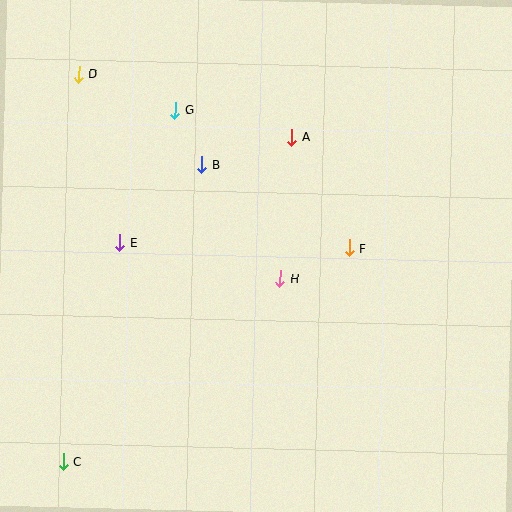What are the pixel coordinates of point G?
Point G is at (175, 110).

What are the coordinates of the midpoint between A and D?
The midpoint between A and D is at (185, 106).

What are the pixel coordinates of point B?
Point B is at (202, 164).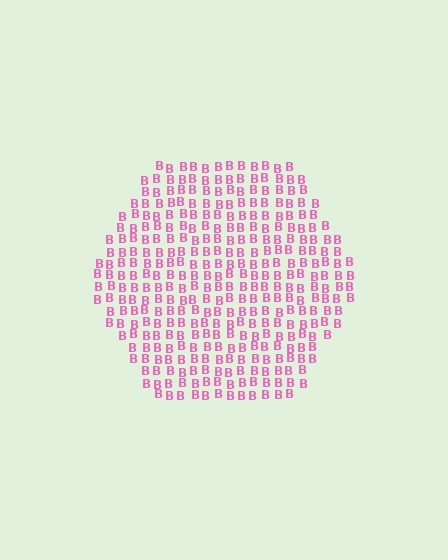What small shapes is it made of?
It is made of small letter B's.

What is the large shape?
The large shape is a hexagon.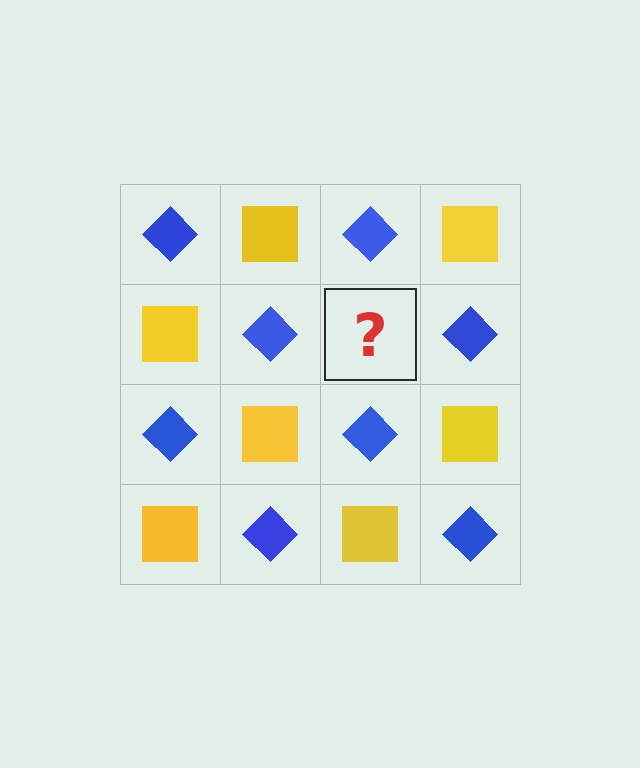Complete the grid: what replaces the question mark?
The question mark should be replaced with a yellow square.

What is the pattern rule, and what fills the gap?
The rule is that it alternates blue diamond and yellow square in a checkerboard pattern. The gap should be filled with a yellow square.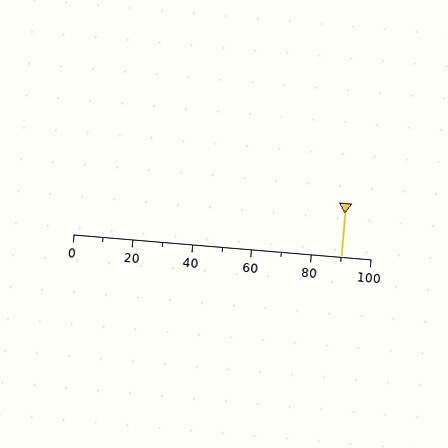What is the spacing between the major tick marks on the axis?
The major ticks are spaced 20 apart.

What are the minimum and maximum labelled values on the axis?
The axis runs from 0 to 100.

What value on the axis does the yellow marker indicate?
The marker indicates approximately 90.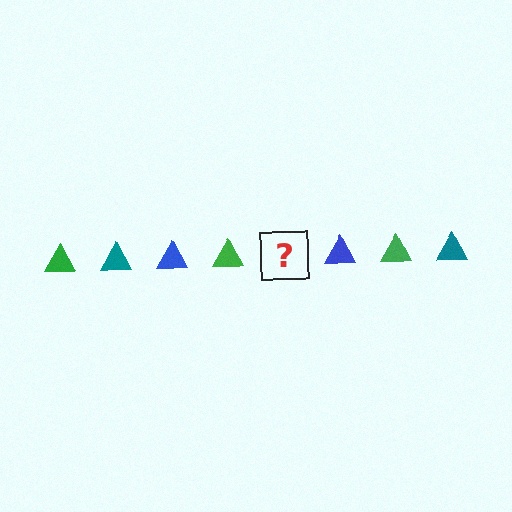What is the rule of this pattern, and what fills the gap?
The rule is that the pattern cycles through green, teal, blue triangles. The gap should be filled with a teal triangle.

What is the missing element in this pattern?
The missing element is a teal triangle.